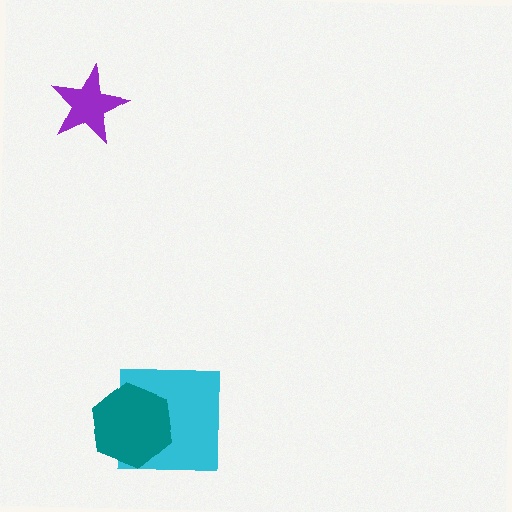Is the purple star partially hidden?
No, no other shape covers it.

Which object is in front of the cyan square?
The teal hexagon is in front of the cyan square.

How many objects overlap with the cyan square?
1 object overlaps with the cyan square.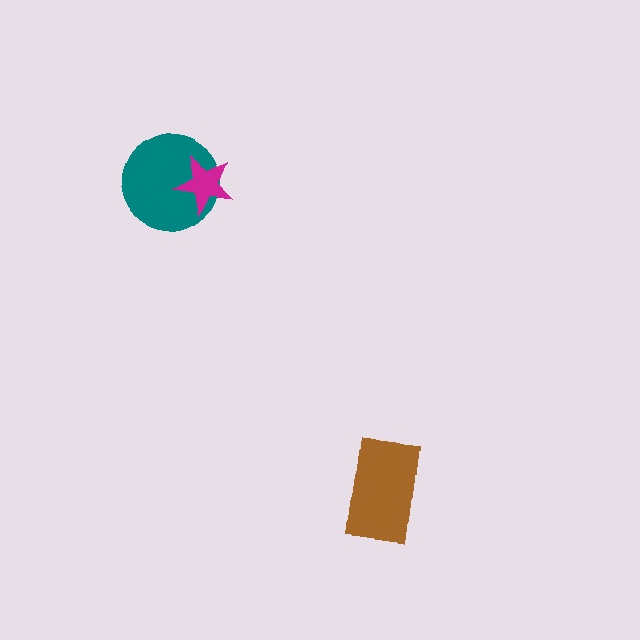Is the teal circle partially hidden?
Yes, it is partially covered by another shape.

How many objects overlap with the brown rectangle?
0 objects overlap with the brown rectangle.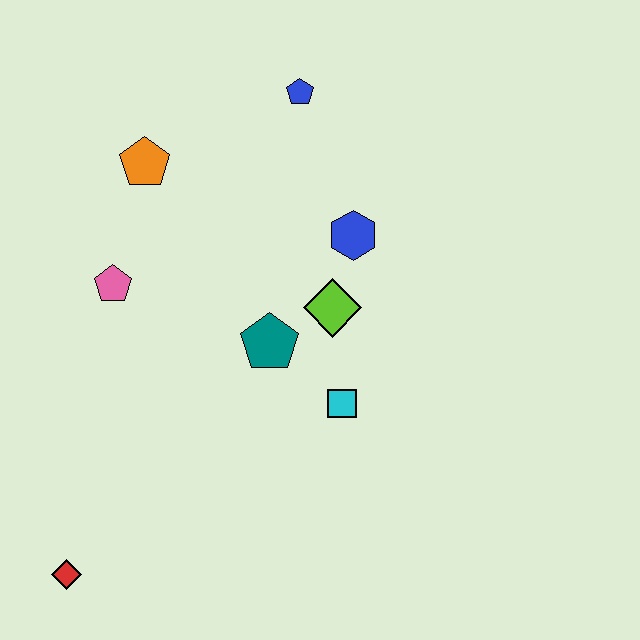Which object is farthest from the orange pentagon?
The red diamond is farthest from the orange pentagon.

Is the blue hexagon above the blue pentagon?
No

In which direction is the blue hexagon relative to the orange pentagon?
The blue hexagon is to the right of the orange pentagon.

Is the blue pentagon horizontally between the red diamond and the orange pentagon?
No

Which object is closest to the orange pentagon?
The pink pentagon is closest to the orange pentagon.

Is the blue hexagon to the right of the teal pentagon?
Yes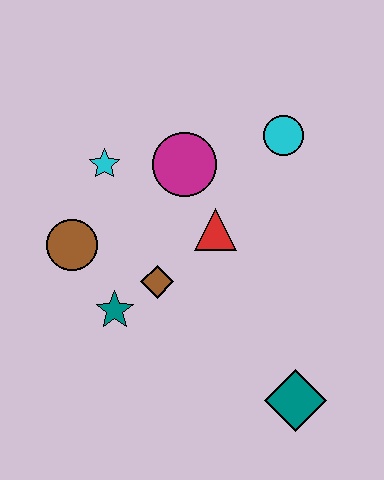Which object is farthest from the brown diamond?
The cyan circle is farthest from the brown diamond.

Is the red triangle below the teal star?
No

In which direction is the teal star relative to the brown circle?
The teal star is below the brown circle.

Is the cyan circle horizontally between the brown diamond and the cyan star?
No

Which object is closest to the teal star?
The brown diamond is closest to the teal star.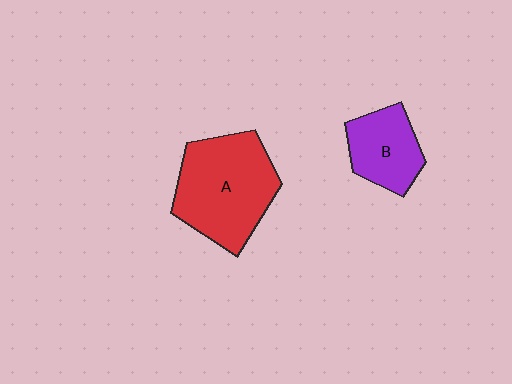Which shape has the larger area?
Shape A (red).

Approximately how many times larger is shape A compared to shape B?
Approximately 1.8 times.